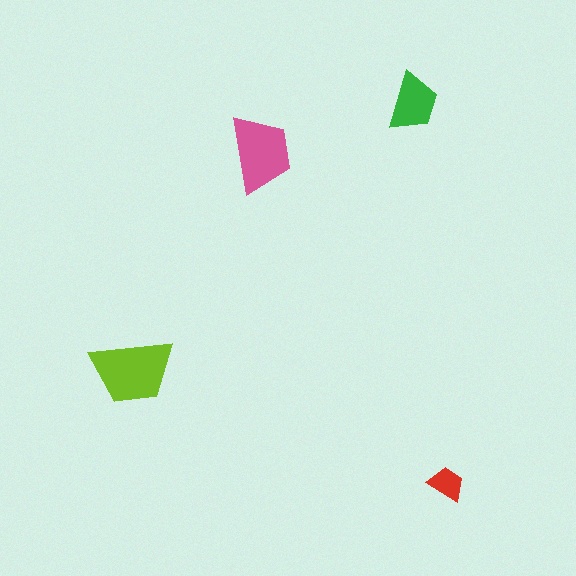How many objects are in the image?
There are 4 objects in the image.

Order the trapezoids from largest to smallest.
the lime one, the pink one, the green one, the red one.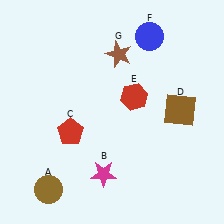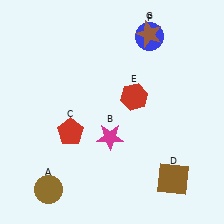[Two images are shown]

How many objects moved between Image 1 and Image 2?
3 objects moved between the two images.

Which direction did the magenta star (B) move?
The magenta star (B) moved up.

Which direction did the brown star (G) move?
The brown star (G) moved right.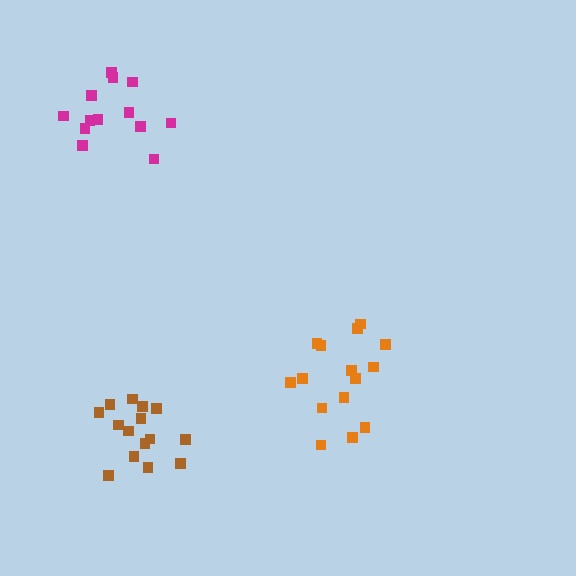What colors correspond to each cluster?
The clusters are colored: magenta, orange, brown.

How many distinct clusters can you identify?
There are 3 distinct clusters.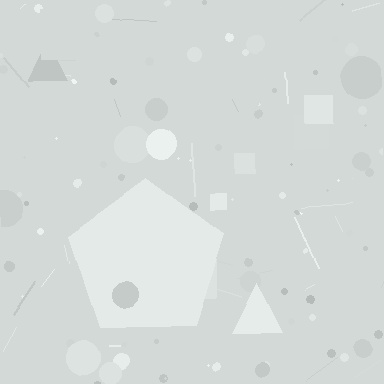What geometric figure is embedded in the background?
A pentagon is embedded in the background.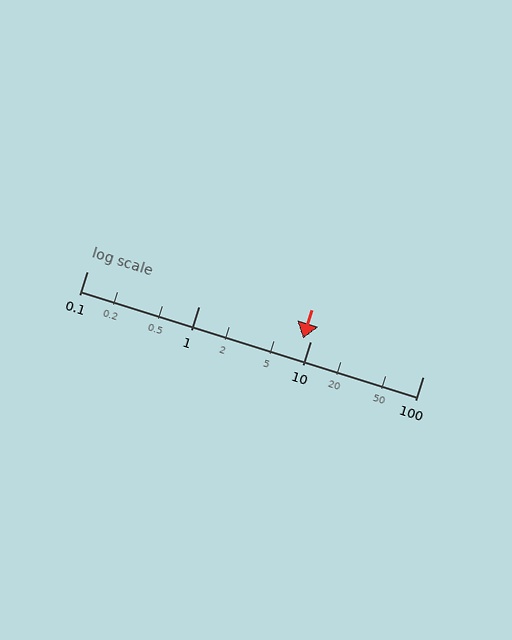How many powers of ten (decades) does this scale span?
The scale spans 3 decades, from 0.1 to 100.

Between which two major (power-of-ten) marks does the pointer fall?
The pointer is between 1 and 10.